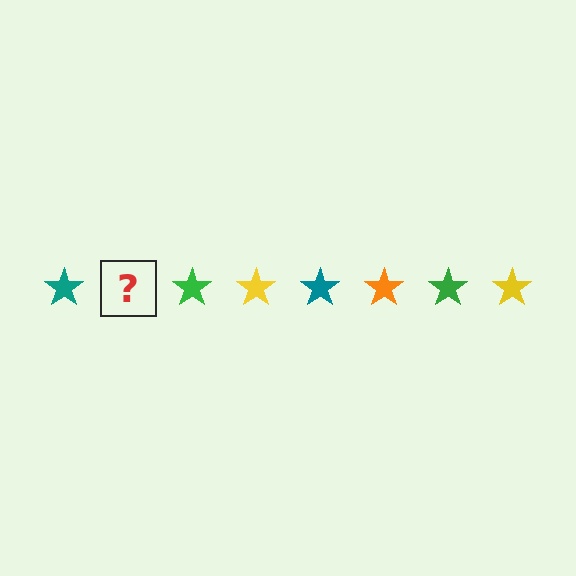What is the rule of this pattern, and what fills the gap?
The rule is that the pattern cycles through teal, orange, green, yellow stars. The gap should be filled with an orange star.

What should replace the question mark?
The question mark should be replaced with an orange star.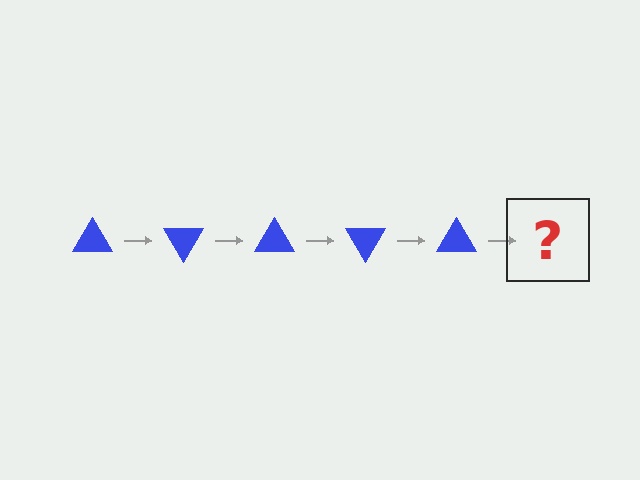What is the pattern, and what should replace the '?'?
The pattern is that the triangle rotates 60 degrees each step. The '?' should be a blue triangle rotated 300 degrees.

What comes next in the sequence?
The next element should be a blue triangle rotated 300 degrees.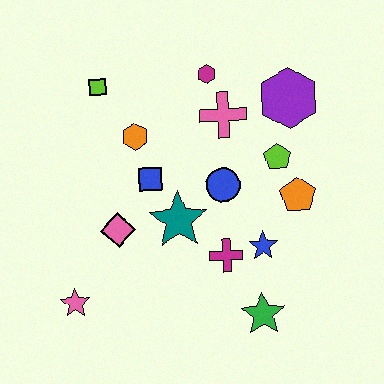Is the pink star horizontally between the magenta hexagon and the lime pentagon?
No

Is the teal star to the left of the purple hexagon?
Yes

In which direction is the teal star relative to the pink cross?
The teal star is below the pink cross.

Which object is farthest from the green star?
The lime square is farthest from the green star.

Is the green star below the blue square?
Yes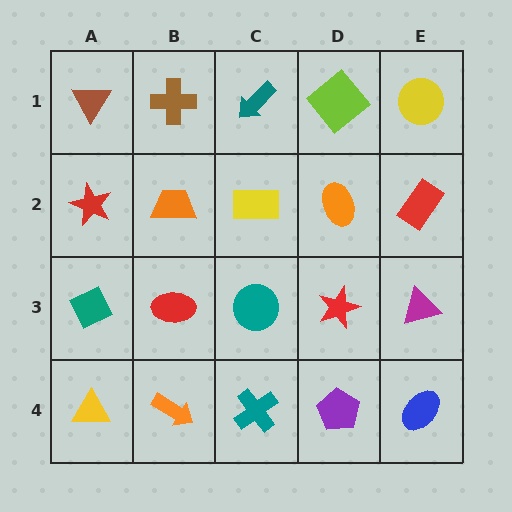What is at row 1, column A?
A brown triangle.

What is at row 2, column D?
An orange ellipse.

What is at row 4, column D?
A purple pentagon.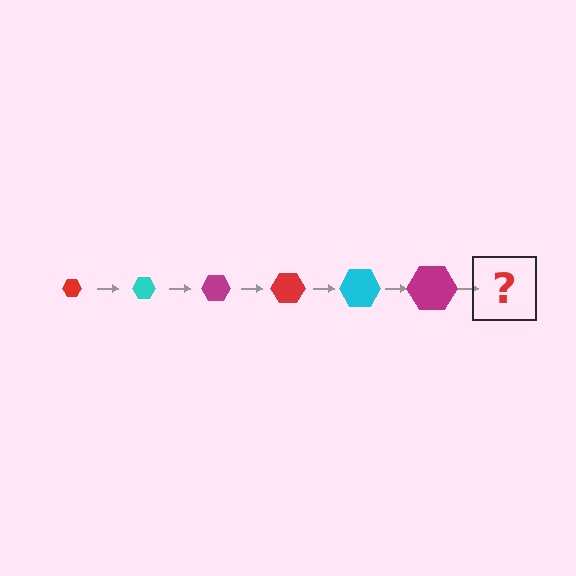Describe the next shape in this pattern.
It should be a red hexagon, larger than the previous one.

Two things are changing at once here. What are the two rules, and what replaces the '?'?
The two rules are that the hexagon grows larger each step and the color cycles through red, cyan, and magenta. The '?' should be a red hexagon, larger than the previous one.